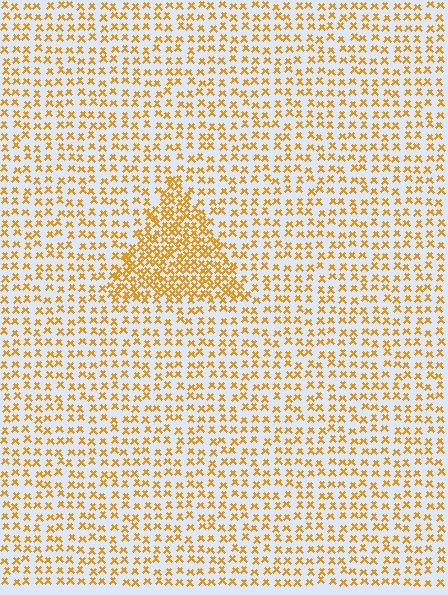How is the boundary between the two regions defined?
The boundary is defined by a change in element density (approximately 2.0x ratio). All elements are the same color, size, and shape.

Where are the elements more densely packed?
The elements are more densely packed inside the triangle boundary.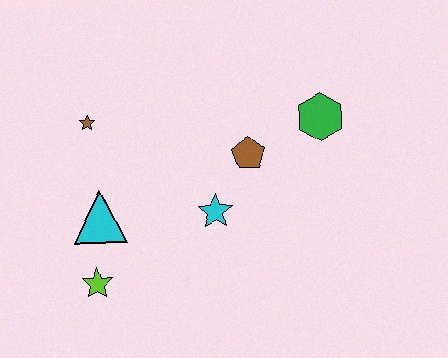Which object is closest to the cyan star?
The brown pentagon is closest to the cyan star.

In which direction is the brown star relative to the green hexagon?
The brown star is to the left of the green hexagon.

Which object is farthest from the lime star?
The green hexagon is farthest from the lime star.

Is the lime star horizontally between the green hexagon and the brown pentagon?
No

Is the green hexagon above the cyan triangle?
Yes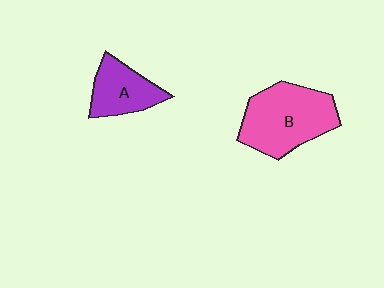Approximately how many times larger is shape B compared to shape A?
Approximately 1.7 times.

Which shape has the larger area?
Shape B (pink).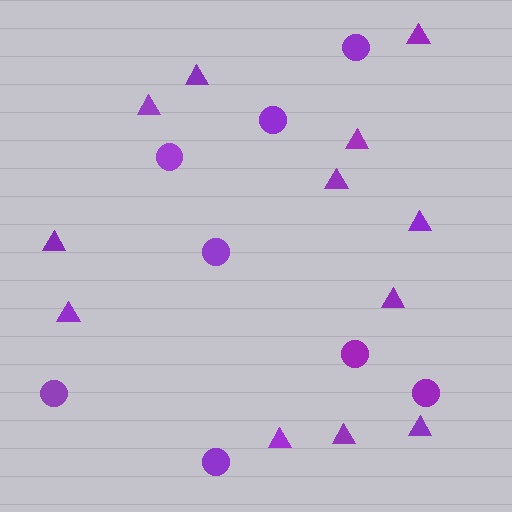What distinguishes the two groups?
There are 2 groups: one group of triangles (12) and one group of circles (8).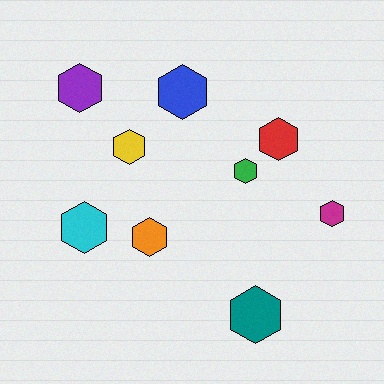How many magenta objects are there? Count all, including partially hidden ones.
There is 1 magenta object.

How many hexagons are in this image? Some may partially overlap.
There are 9 hexagons.